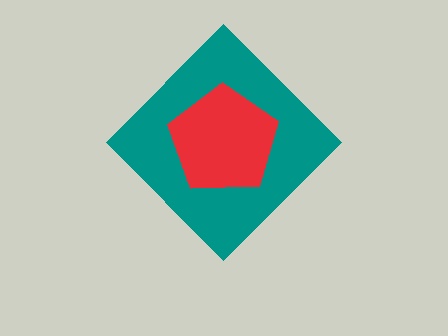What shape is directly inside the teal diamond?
The red pentagon.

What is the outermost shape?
The teal diamond.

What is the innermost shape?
The red pentagon.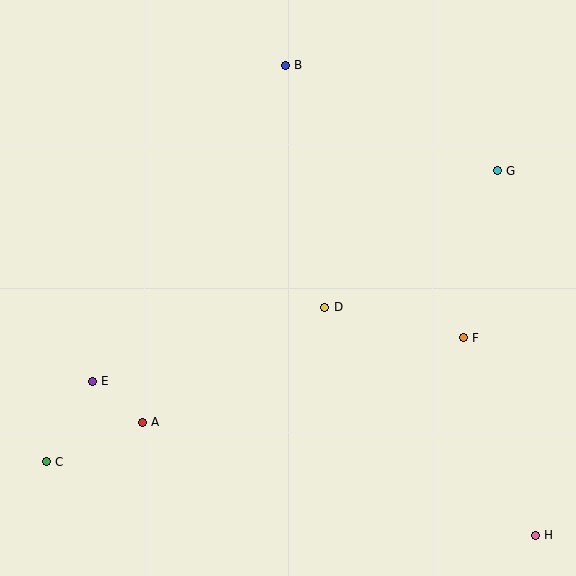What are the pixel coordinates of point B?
Point B is at (285, 65).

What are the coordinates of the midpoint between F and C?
The midpoint between F and C is at (255, 400).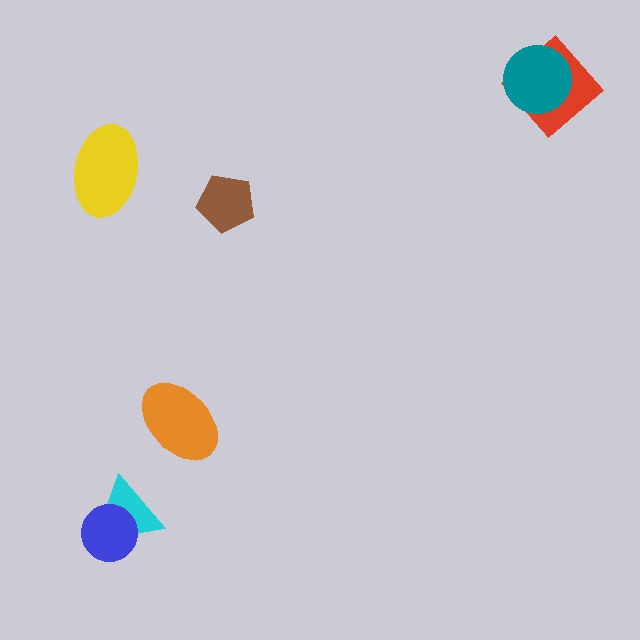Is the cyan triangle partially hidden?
Yes, it is partially covered by another shape.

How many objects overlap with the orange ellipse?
0 objects overlap with the orange ellipse.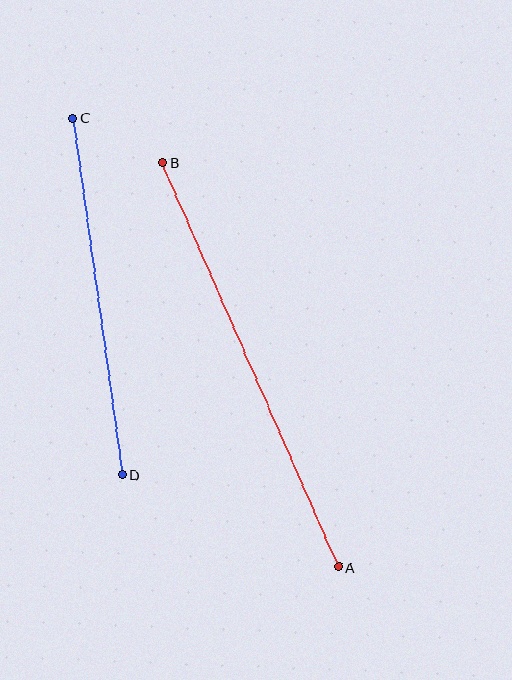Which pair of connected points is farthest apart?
Points A and B are farthest apart.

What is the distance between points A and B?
The distance is approximately 441 pixels.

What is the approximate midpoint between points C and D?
The midpoint is at approximately (98, 296) pixels.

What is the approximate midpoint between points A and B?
The midpoint is at approximately (251, 365) pixels.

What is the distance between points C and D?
The distance is approximately 360 pixels.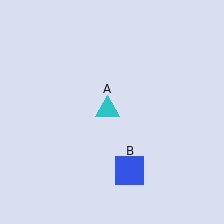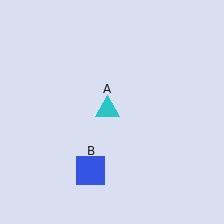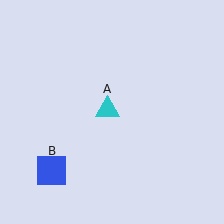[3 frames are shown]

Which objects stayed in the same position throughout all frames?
Cyan triangle (object A) remained stationary.